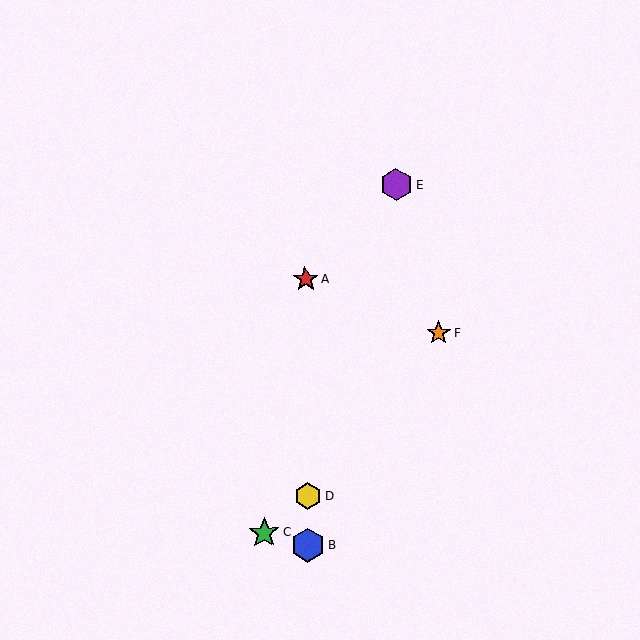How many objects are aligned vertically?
3 objects (A, B, D) are aligned vertically.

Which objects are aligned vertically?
Objects A, B, D are aligned vertically.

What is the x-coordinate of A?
Object A is at x≈305.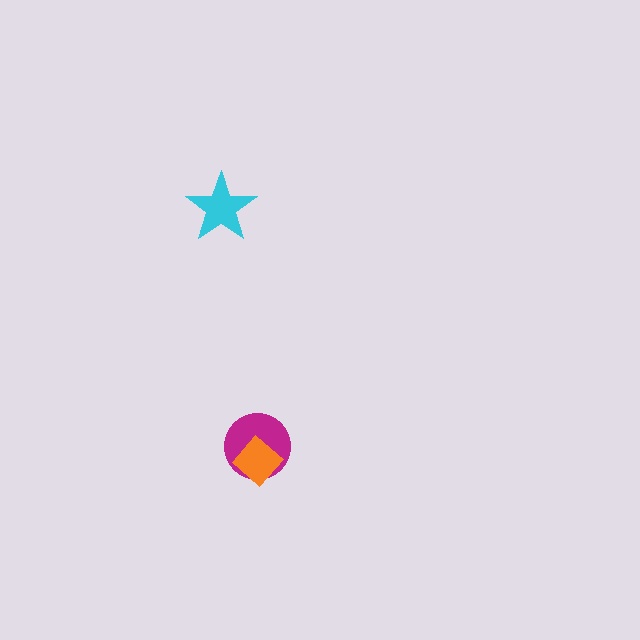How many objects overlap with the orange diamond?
1 object overlaps with the orange diamond.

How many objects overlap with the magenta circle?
1 object overlaps with the magenta circle.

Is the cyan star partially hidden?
No, no other shape covers it.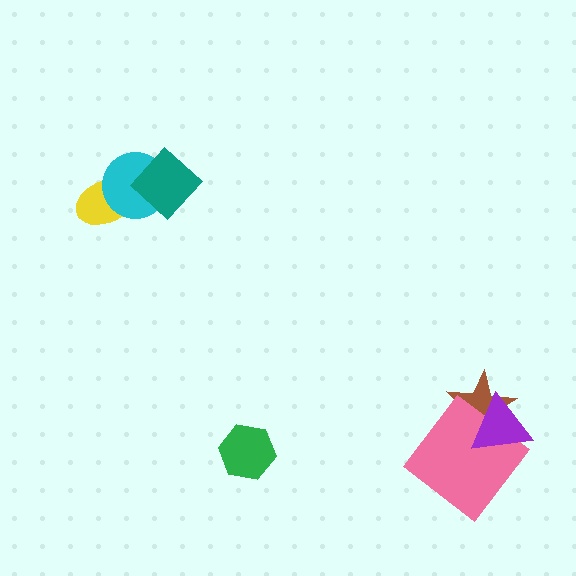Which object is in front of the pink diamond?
The purple triangle is in front of the pink diamond.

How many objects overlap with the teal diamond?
1 object overlaps with the teal diamond.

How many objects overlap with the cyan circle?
2 objects overlap with the cyan circle.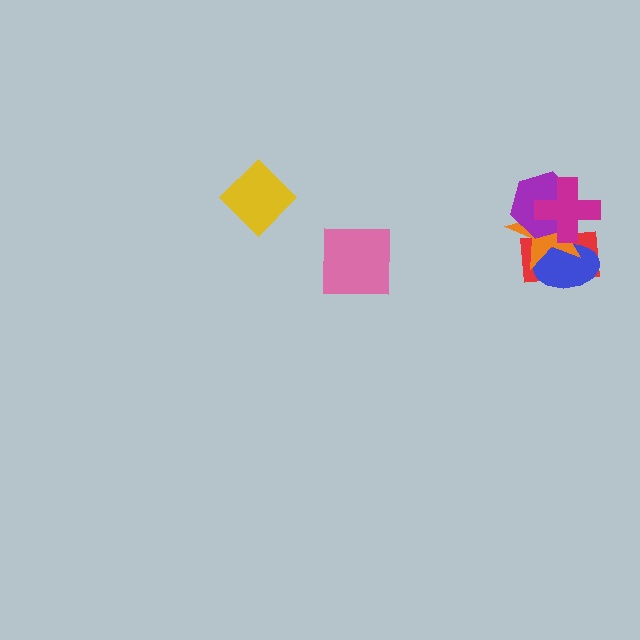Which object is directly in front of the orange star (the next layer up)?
The purple hexagon is directly in front of the orange star.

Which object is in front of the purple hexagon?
The magenta cross is in front of the purple hexagon.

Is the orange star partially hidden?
Yes, it is partially covered by another shape.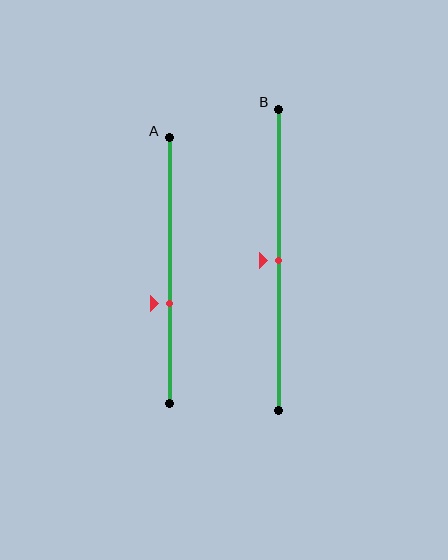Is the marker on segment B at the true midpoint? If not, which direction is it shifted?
Yes, the marker on segment B is at the true midpoint.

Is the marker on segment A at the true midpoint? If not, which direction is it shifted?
No, the marker on segment A is shifted downward by about 12% of the segment length.